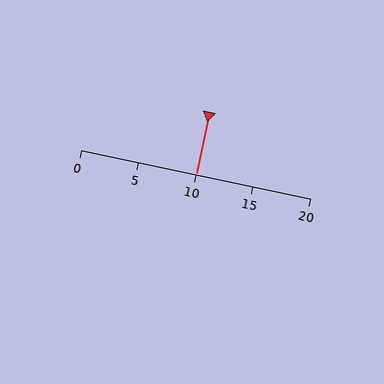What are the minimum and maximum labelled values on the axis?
The axis runs from 0 to 20.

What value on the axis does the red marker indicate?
The marker indicates approximately 10.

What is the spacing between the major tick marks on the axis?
The major ticks are spaced 5 apart.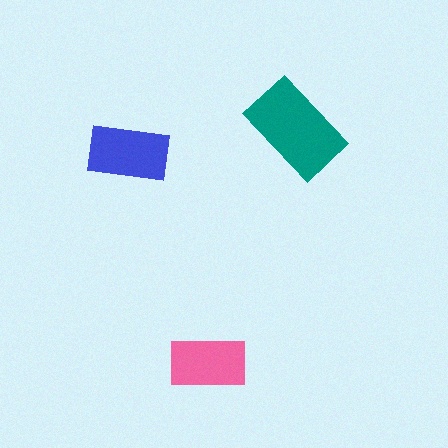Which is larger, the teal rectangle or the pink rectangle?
The teal one.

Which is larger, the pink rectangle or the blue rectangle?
The blue one.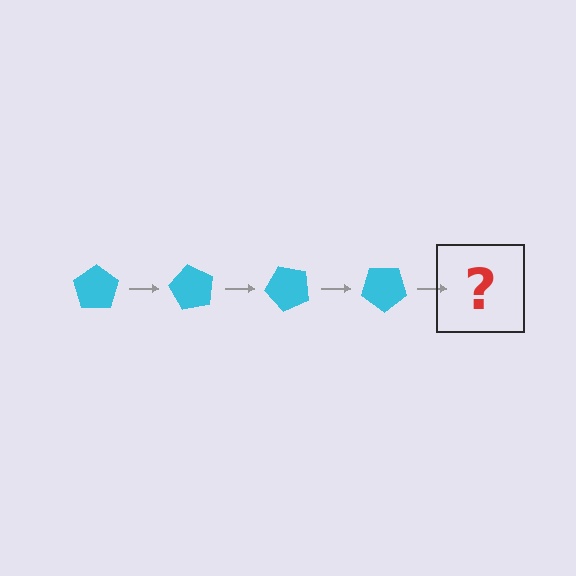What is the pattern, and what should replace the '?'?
The pattern is that the pentagon rotates 60 degrees each step. The '?' should be a cyan pentagon rotated 240 degrees.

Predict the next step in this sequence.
The next step is a cyan pentagon rotated 240 degrees.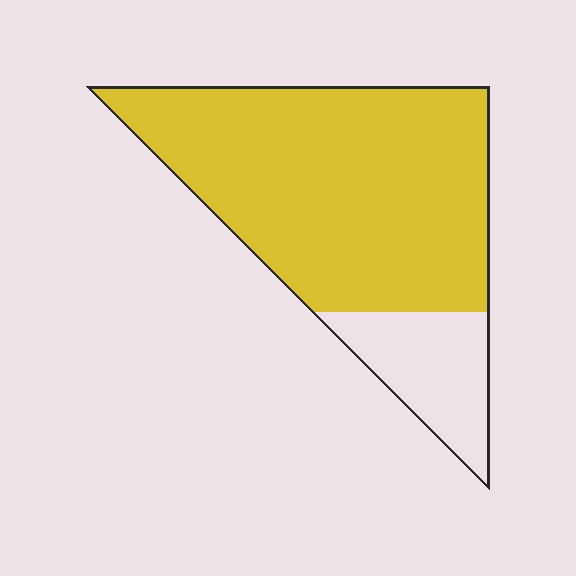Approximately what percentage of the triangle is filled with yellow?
Approximately 80%.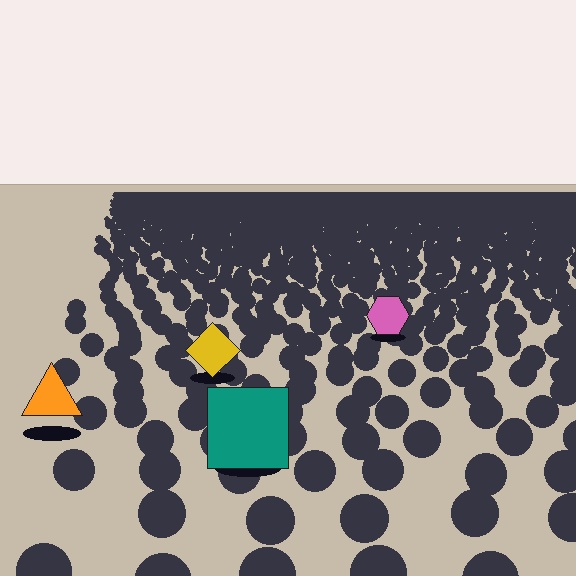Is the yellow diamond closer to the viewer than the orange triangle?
No. The orange triangle is closer — you can tell from the texture gradient: the ground texture is coarser near it.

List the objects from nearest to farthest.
From nearest to farthest: the teal square, the orange triangle, the yellow diamond, the pink hexagon.